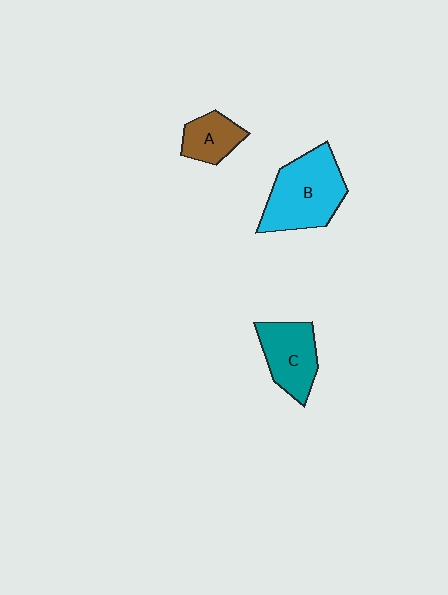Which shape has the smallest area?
Shape A (brown).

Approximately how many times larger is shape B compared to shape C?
Approximately 1.4 times.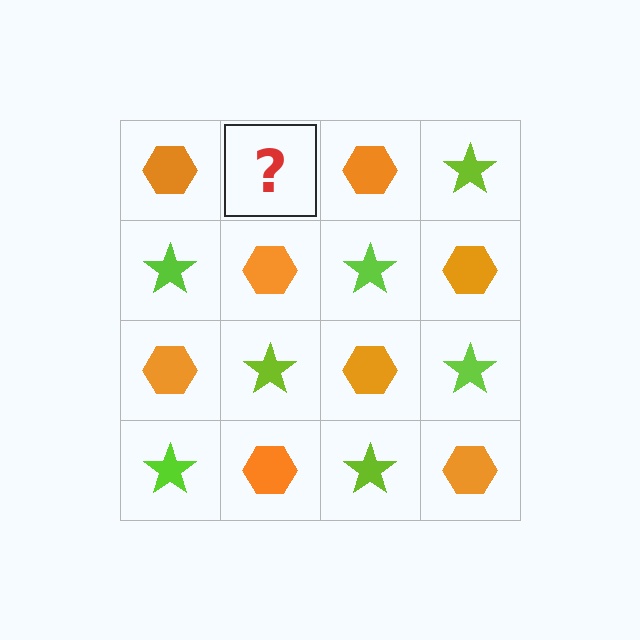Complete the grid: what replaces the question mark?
The question mark should be replaced with a lime star.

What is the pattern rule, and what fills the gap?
The rule is that it alternates orange hexagon and lime star in a checkerboard pattern. The gap should be filled with a lime star.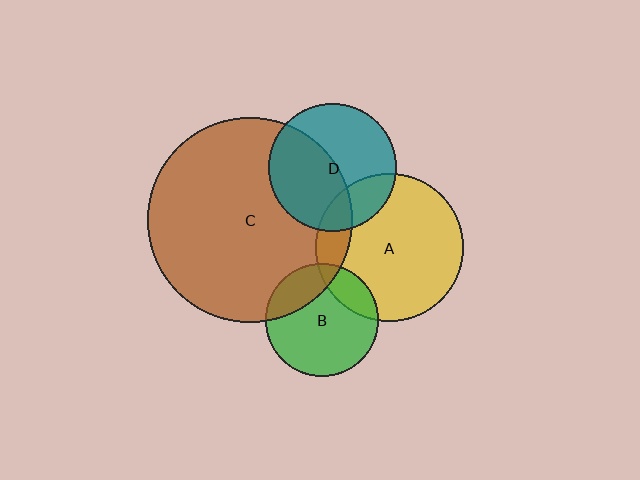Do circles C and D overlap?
Yes.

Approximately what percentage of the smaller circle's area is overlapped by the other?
Approximately 50%.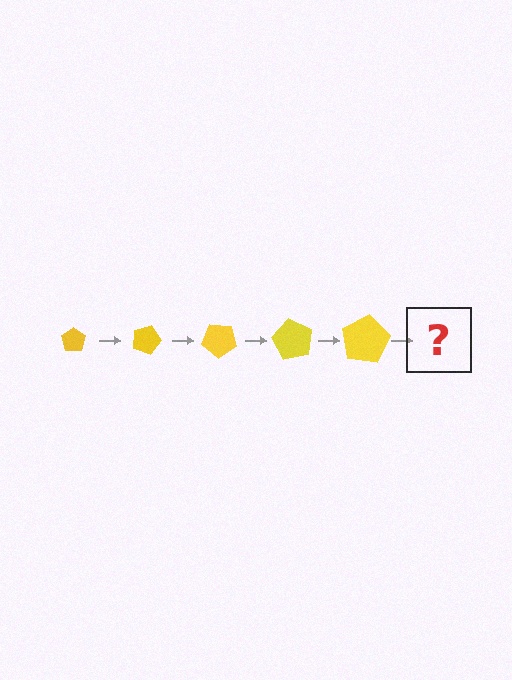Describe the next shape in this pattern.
It should be a pentagon, larger than the previous one and rotated 100 degrees from the start.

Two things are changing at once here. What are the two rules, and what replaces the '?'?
The two rules are that the pentagon grows larger each step and it rotates 20 degrees each step. The '?' should be a pentagon, larger than the previous one and rotated 100 degrees from the start.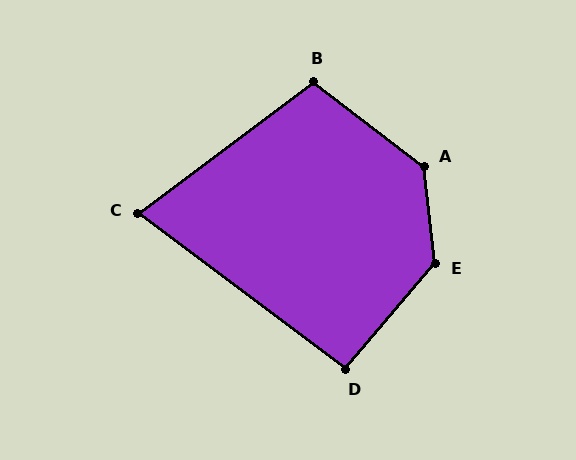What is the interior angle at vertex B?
Approximately 106 degrees (obtuse).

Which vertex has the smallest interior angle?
C, at approximately 74 degrees.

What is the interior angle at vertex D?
Approximately 93 degrees (approximately right).